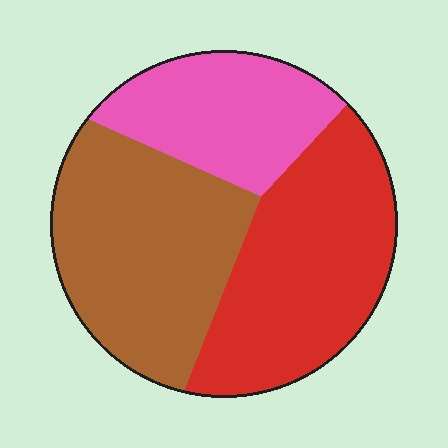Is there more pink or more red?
Red.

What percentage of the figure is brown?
Brown covers about 40% of the figure.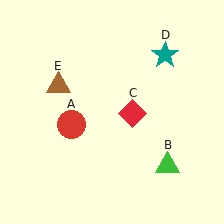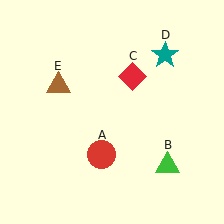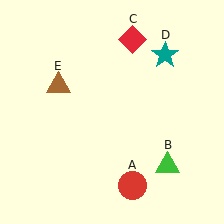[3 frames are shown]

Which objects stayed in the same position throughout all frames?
Green triangle (object B) and teal star (object D) and brown triangle (object E) remained stationary.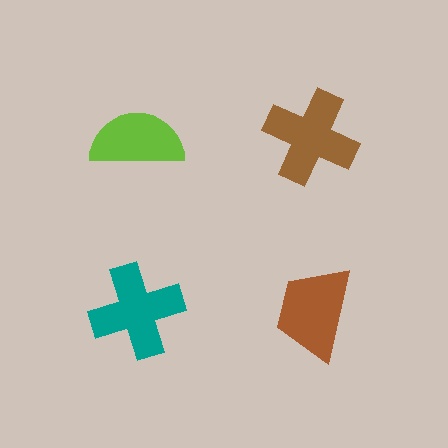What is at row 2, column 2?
A brown trapezoid.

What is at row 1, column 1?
A lime semicircle.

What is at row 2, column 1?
A teal cross.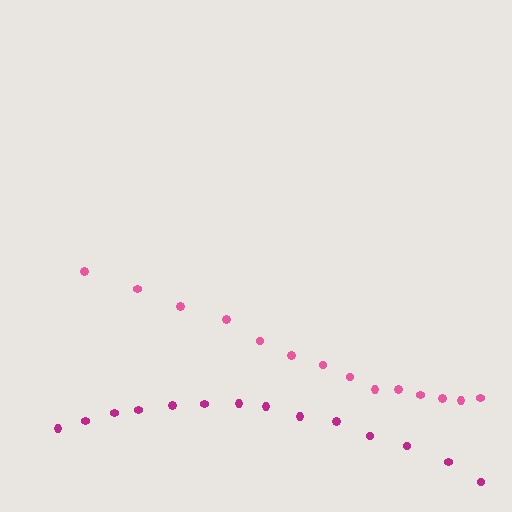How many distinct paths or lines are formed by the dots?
There are 2 distinct paths.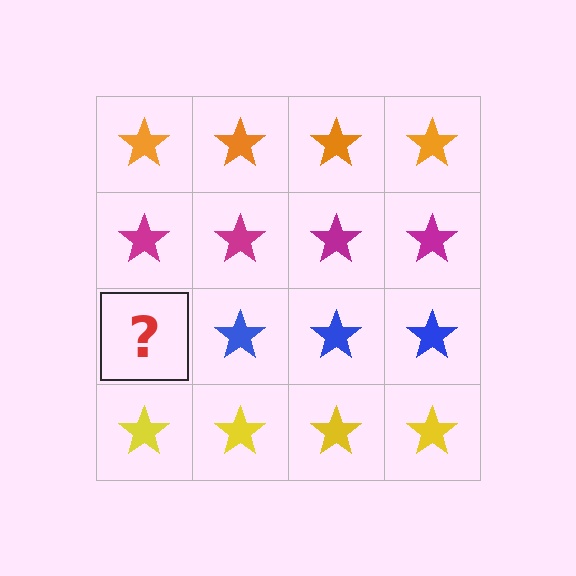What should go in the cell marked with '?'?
The missing cell should contain a blue star.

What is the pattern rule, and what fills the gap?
The rule is that each row has a consistent color. The gap should be filled with a blue star.